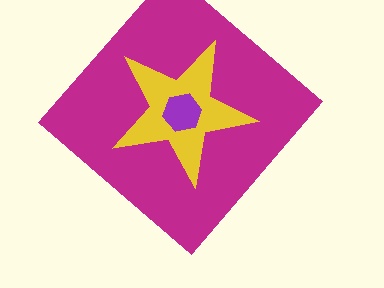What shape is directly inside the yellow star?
The purple hexagon.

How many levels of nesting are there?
3.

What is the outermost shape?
The magenta diamond.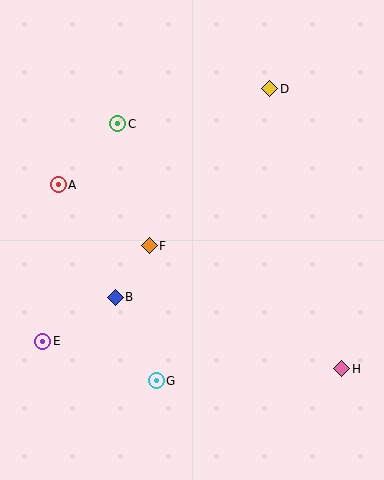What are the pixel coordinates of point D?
Point D is at (270, 89).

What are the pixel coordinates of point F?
Point F is at (149, 246).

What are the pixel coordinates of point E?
Point E is at (43, 341).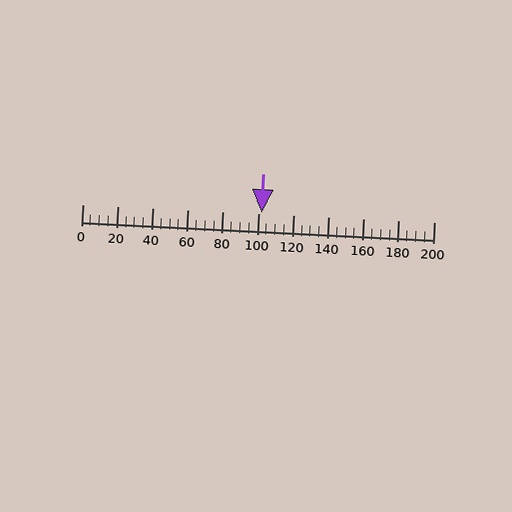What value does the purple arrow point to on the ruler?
The purple arrow points to approximately 102.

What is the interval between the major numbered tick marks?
The major tick marks are spaced 20 units apart.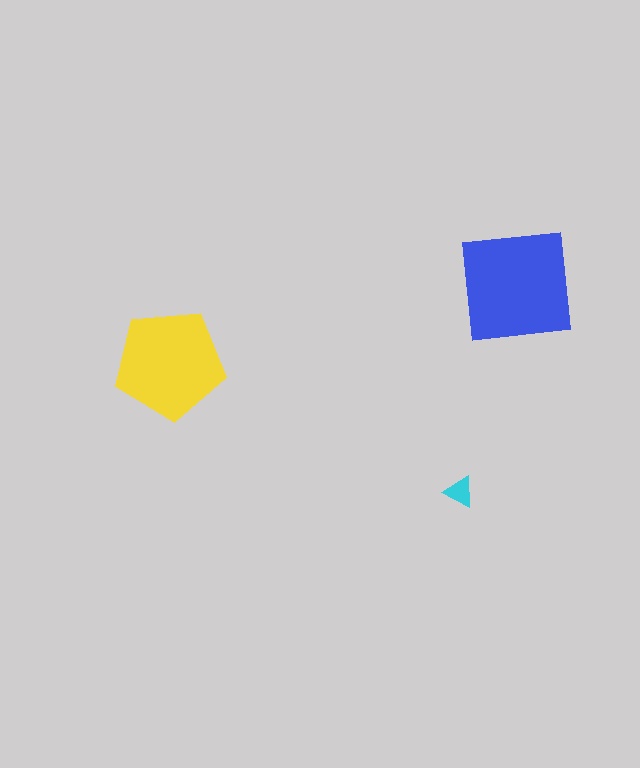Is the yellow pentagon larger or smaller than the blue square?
Smaller.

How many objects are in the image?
There are 3 objects in the image.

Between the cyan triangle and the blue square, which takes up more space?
The blue square.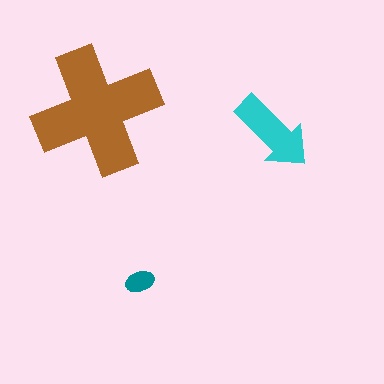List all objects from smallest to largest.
The teal ellipse, the cyan arrow, the brown cross.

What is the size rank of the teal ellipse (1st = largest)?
3rd.